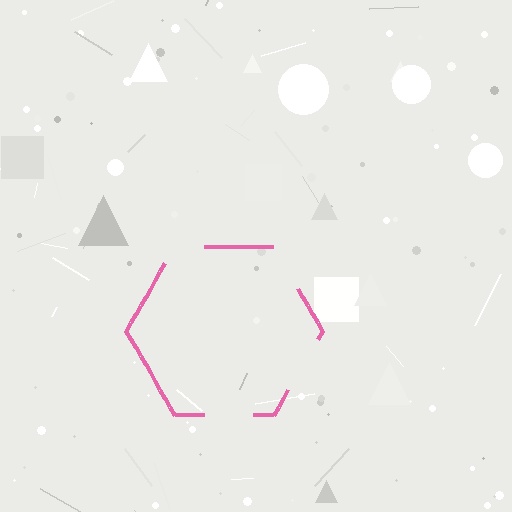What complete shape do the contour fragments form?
The contour fragments form a hexagon.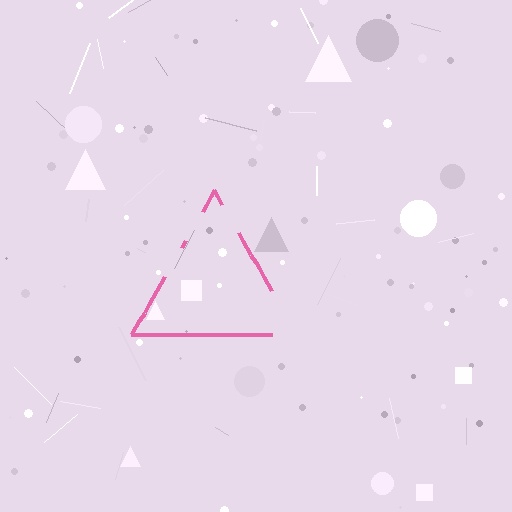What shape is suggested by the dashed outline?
The dashed outline suggests a triangle.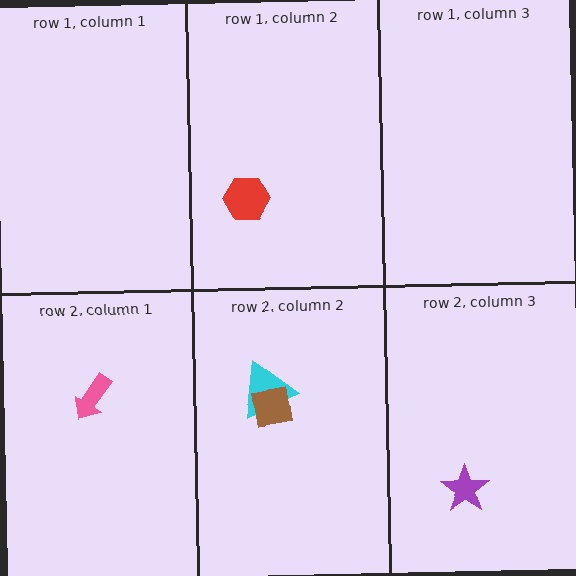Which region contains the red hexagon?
The row 1, column 2 region.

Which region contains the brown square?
The row 2, column 2 region.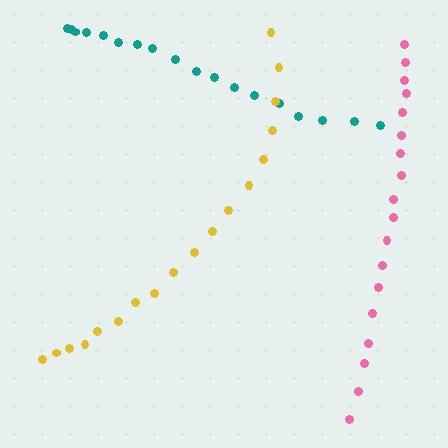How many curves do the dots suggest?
There are 3 distinct paths.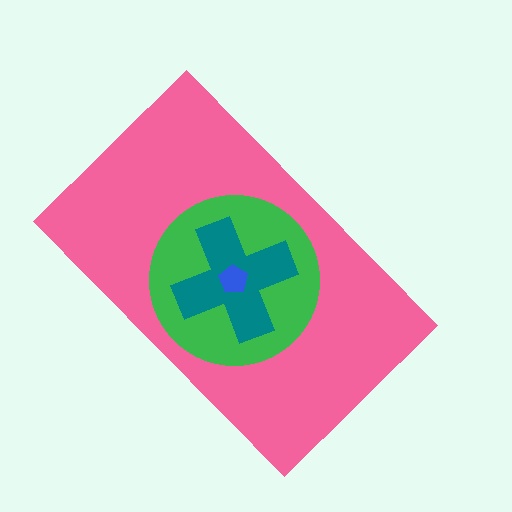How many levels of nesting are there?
4.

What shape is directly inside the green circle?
The teal cross.